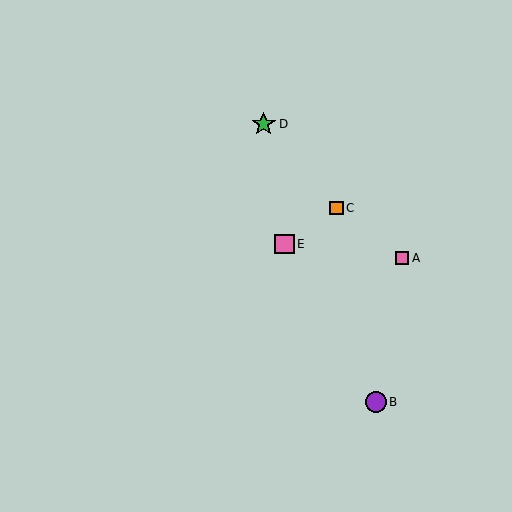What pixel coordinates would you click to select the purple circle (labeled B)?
Click at (376, 402) to select the purple circle B.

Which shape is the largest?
The green star (labeled D) is the largest.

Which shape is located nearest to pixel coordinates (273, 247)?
The pink square (labeled E) at (285, 244) is nearest to that location.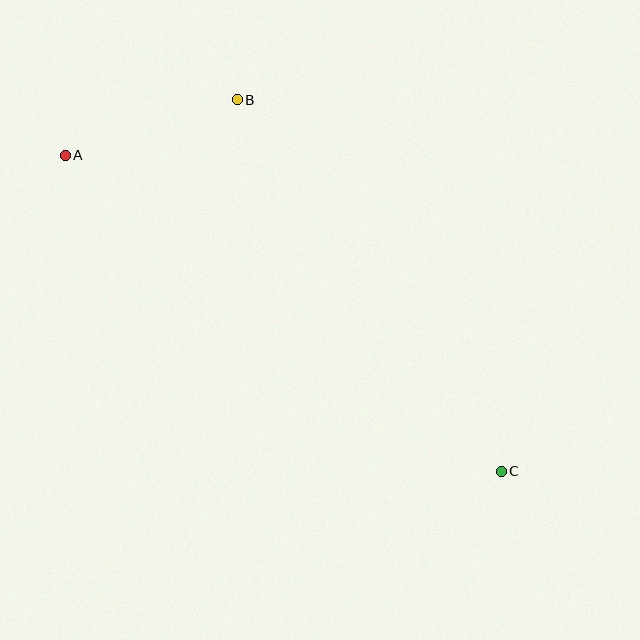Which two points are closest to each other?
Points A and B are closest to each other.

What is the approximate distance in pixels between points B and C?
The distance between B and C is approximately 456 pixels.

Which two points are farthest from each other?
Points A and C are farthest from each other.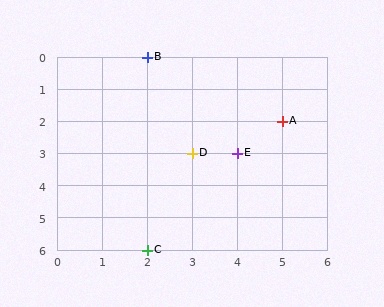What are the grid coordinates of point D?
Point D is at grid coordinates (3, 3).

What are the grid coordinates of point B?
Point B is at grid coordinates (2, 0).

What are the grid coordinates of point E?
Point E is at grid coordinates (4, 3).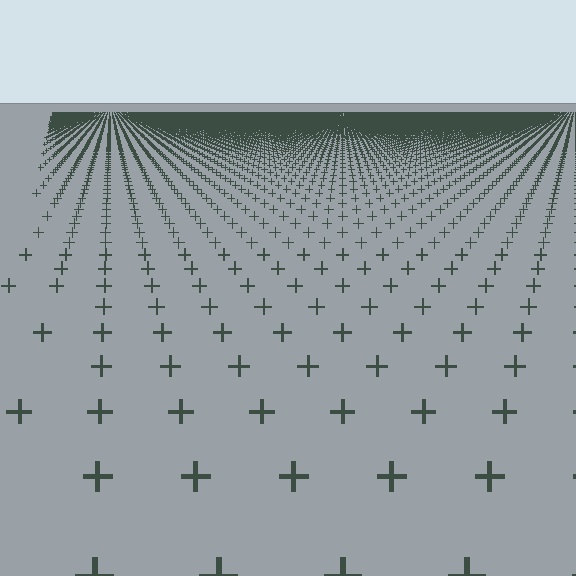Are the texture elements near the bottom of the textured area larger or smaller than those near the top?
Larger. Near the bottom, elements are closer to the viewer and appear at a bigger on-screen size.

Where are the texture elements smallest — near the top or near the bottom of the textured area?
Near the top.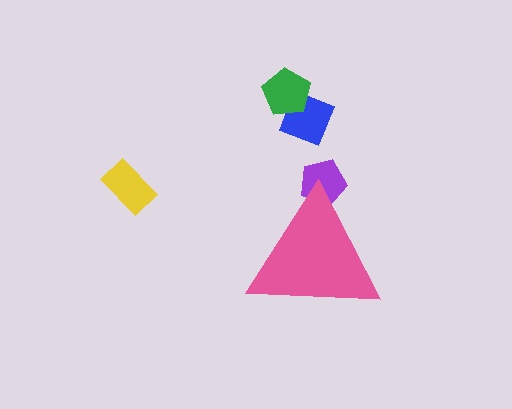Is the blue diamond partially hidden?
No, the blue diamond is fully visible.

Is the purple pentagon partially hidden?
Yes, the purple pentagon is partially hidden behind the pink triangle.